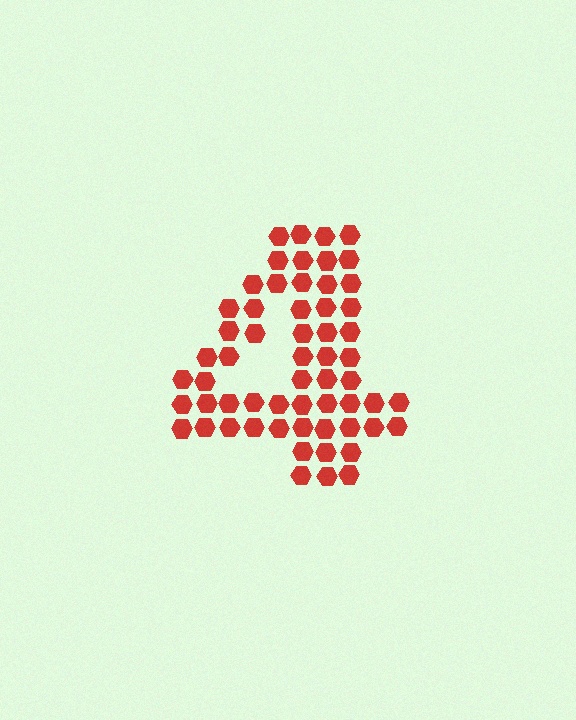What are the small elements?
The small elements are hexagons.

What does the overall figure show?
The overall figure shows the digit 4.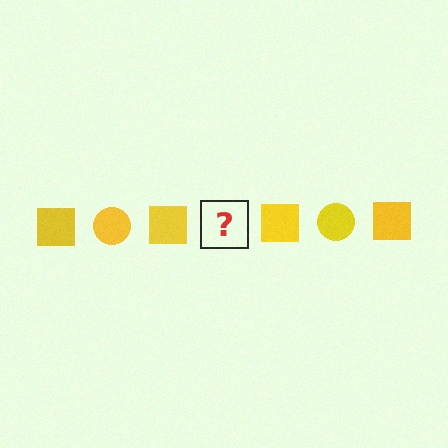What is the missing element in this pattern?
The missing element is a yellow circle.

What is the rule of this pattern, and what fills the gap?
The rule is that the pattern cycles through square, circle shapes in yellow. The gap should be filled with a yellow circle.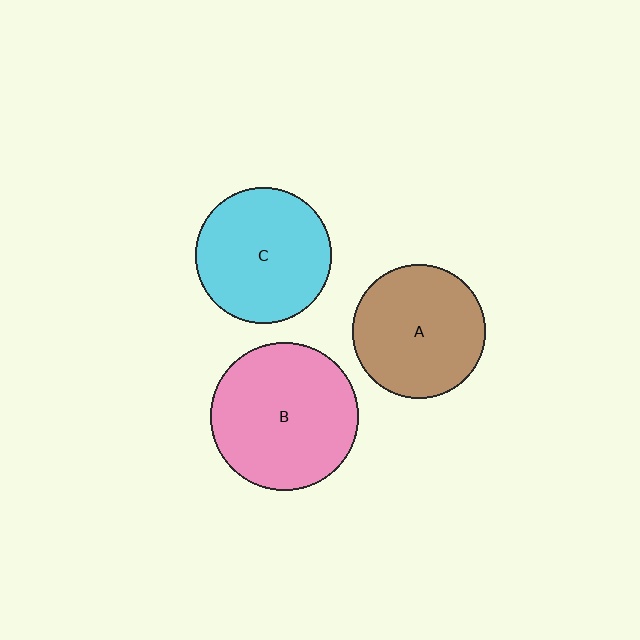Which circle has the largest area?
Circle B (pink).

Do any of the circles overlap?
No, none of the circles overlap.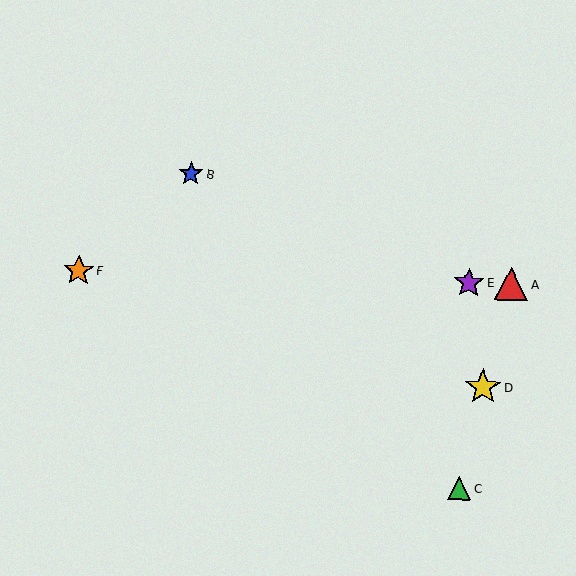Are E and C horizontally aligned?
No, E is at y≈283 and C is at y≈489.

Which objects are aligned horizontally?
Objects A, E, F are aligned horizontally.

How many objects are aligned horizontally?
3 objects (A, E, F) are aligned horizontally.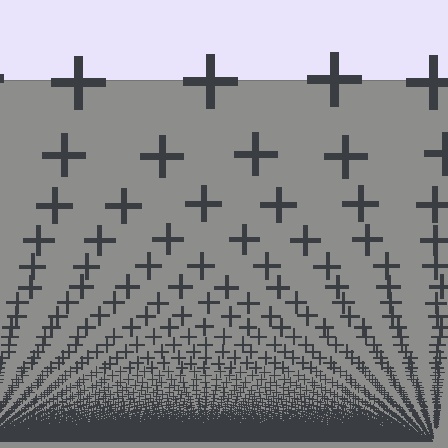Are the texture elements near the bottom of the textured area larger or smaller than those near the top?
Smaller. The gradient is inverted — elements near the bottom are smaller and denser.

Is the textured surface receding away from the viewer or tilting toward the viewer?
The surface appears to tilt toward the viewer. Texture elements get larger and sparser toward the top.